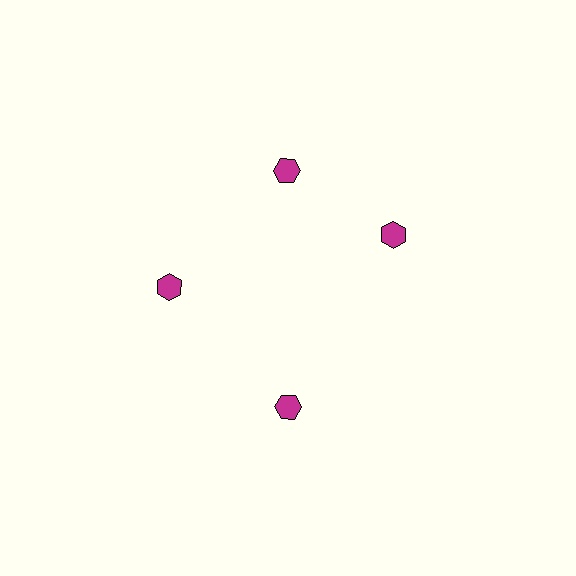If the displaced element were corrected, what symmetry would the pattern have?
It would have 4-fold rotational symmetry — the pattern would map onto itself every 90 degrees.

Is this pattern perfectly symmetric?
No. The 4 magenta hexagons are arranged in a ring, but one element near the 3 o'clock position is rotated out of alignment along the ring, breaking the 4-fold rotational symmetry.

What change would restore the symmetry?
The symmetry would be restored by rotating it back into even spacing with its neighbors so that all 4 hexagons sit at equal angles and equal distance from the center.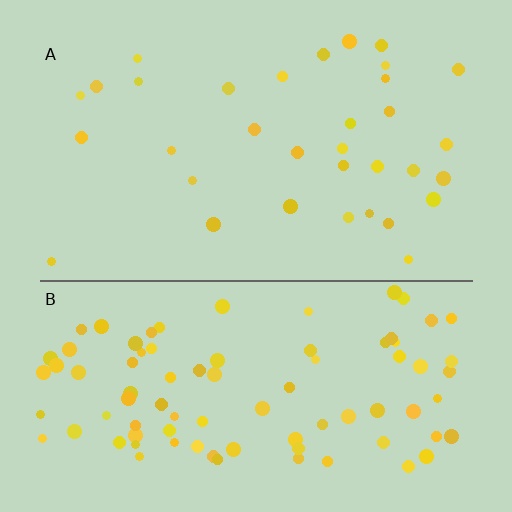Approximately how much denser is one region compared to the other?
Approximately 2.6× — region B over region A.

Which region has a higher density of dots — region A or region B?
B (the bottom).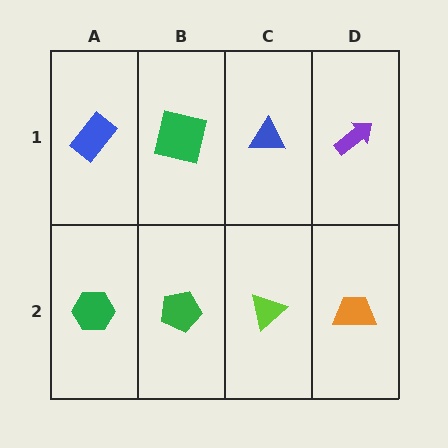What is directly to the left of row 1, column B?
A blue rectangle.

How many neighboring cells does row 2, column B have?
3.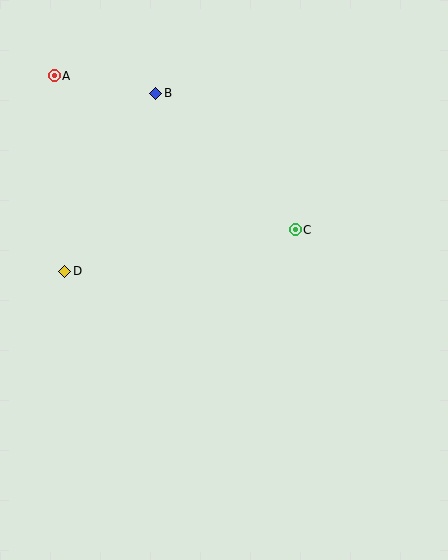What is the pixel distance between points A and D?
The distance between A and D is 196 pixels.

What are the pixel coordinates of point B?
Point B is at (156, 93).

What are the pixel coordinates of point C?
Point C is at (295, 230).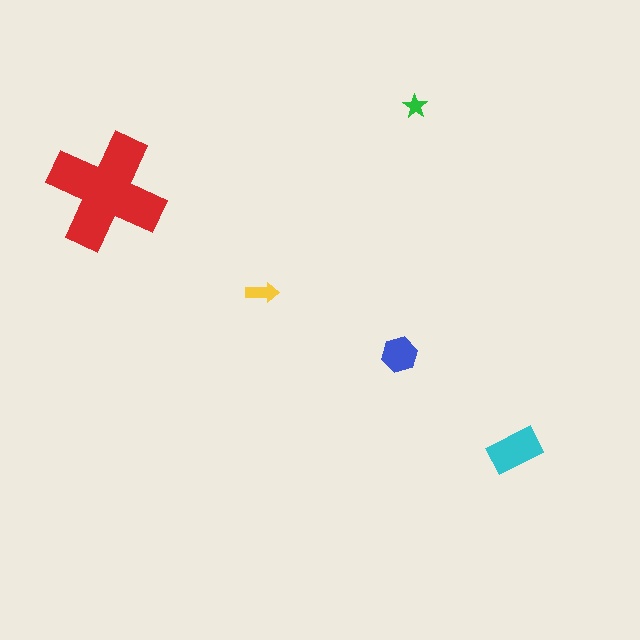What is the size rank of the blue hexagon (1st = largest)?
3rd.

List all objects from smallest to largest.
The green star, the yellow arrow, the blue hexagon, the cyan rectangle, the red cross.